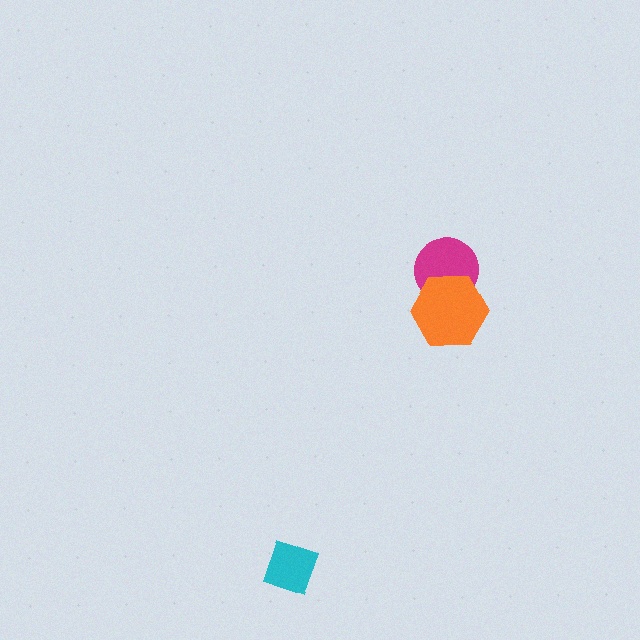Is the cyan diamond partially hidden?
No, no other shape covers it.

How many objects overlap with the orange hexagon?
1 object overlaps with the orange hexagon.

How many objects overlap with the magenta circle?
1 object overlaps with the magenta circle.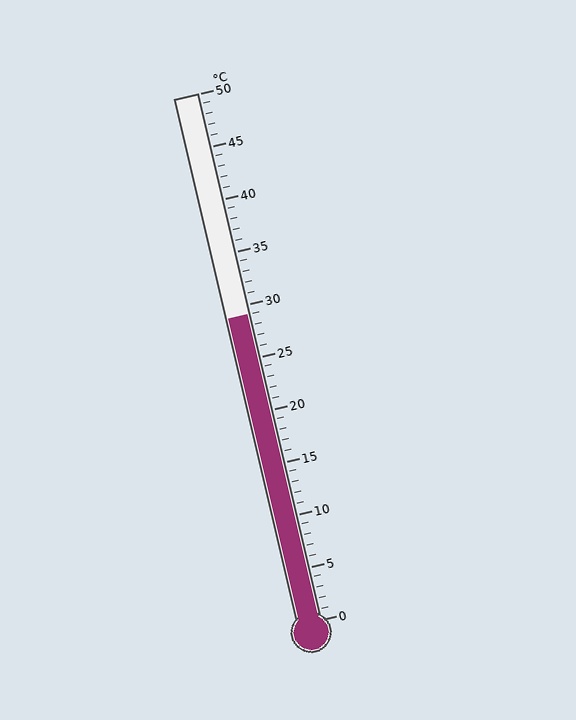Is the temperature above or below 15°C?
The temperature is above 15°C.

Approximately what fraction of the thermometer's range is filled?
The thermometer is filled to approximately 60% of its range.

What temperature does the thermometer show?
The thermometer shows approximately 29°C.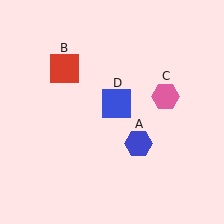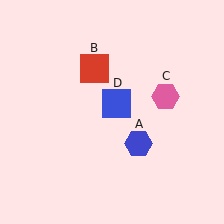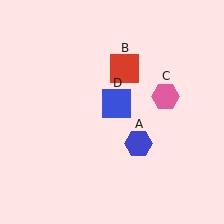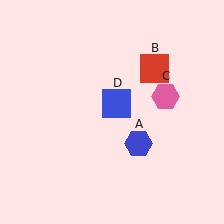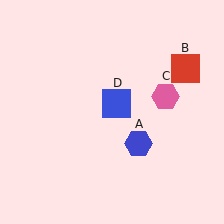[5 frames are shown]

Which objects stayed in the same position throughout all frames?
Blue hexagon (object A) and pink hexagon (object C) and blue square (object D) remained stationary.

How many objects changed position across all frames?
1 object changed position: red square (object B).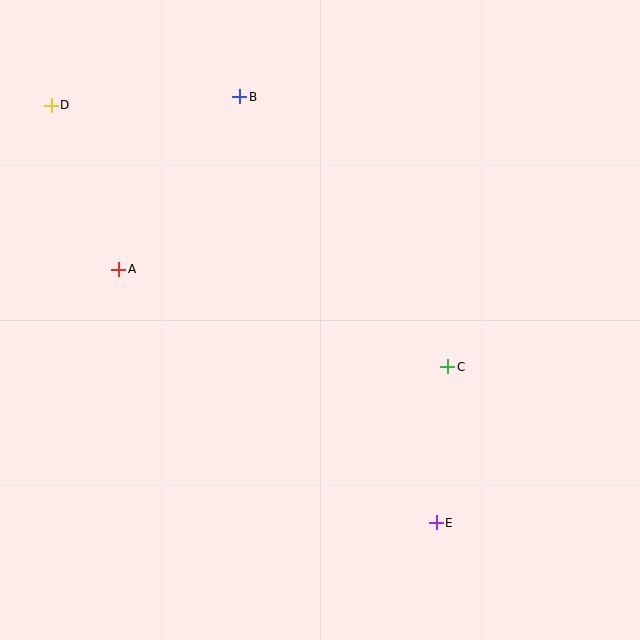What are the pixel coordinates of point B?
Point B is at (240, 97).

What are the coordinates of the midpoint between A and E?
The midpoint between A and E is at (277, 396).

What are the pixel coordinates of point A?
Point A is at (119, 269).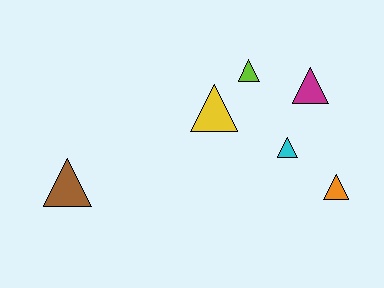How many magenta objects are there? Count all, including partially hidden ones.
There is 1 magenta object.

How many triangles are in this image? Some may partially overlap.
There are 6 triangles.